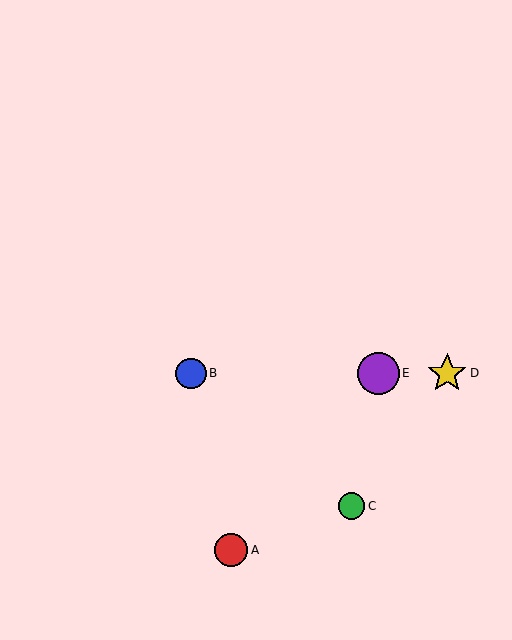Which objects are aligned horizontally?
Objects B, D, E are aligned horizontally.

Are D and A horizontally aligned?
No, D is at y≈373 and A is at y≈550.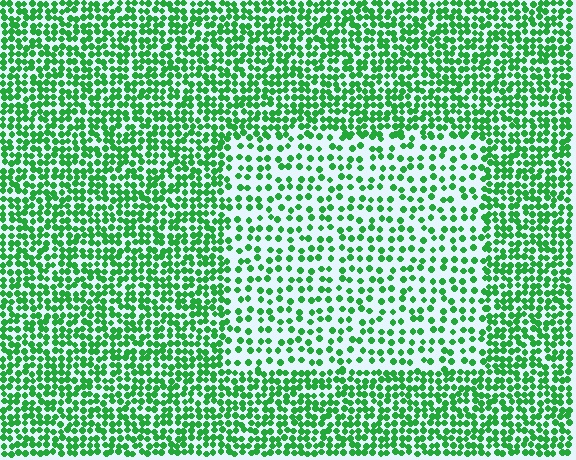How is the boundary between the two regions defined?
The boundary is defined by a change in element density (approximately 2.0x ratio). All elements are the same color, size, and shape.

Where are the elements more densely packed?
The elements are more densely packed outside the rectangle boundary.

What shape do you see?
I see a rectangle.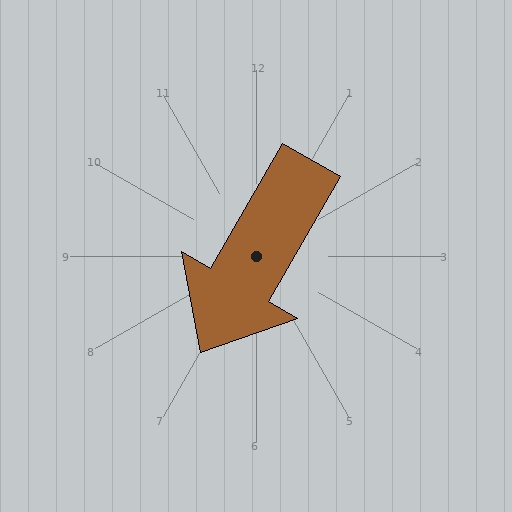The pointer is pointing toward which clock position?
Roughly 7 o'clock.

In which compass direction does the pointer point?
Southwest.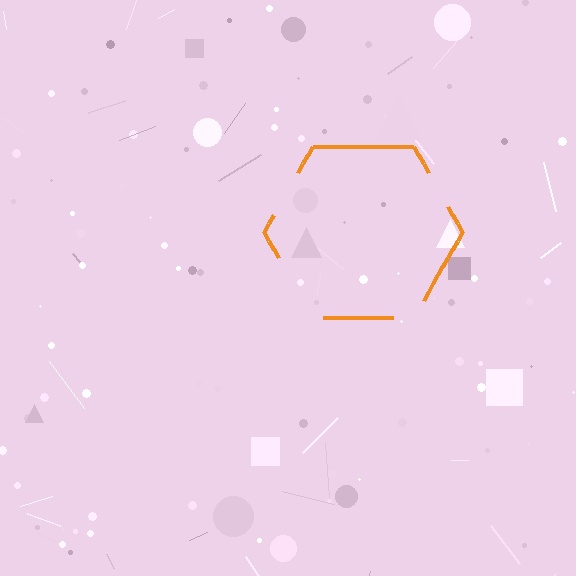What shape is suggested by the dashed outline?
The dashed outline suggests a hexagon.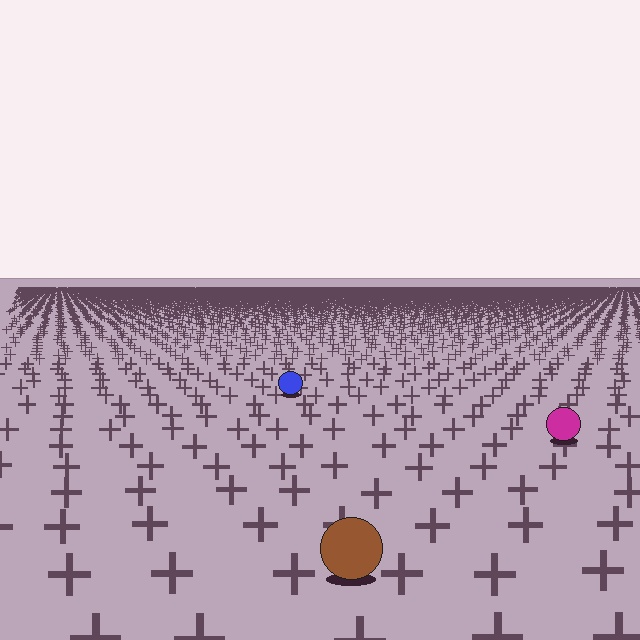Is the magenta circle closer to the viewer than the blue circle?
Yes. The magenta circle is closer — you can tell from the texture gradient: the ground texture is coarser near it.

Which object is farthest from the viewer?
The blue circle is farthest from the viewer. It appears smaller and the ground texture around it is denser.